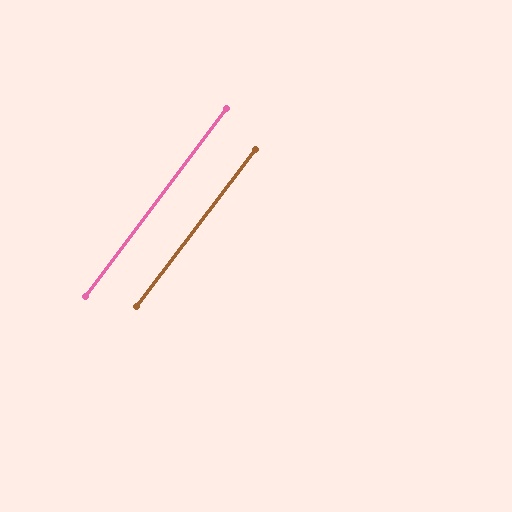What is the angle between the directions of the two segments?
Approximately 1 degree.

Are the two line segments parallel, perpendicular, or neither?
Parallel — their directions differ by only 0.7°.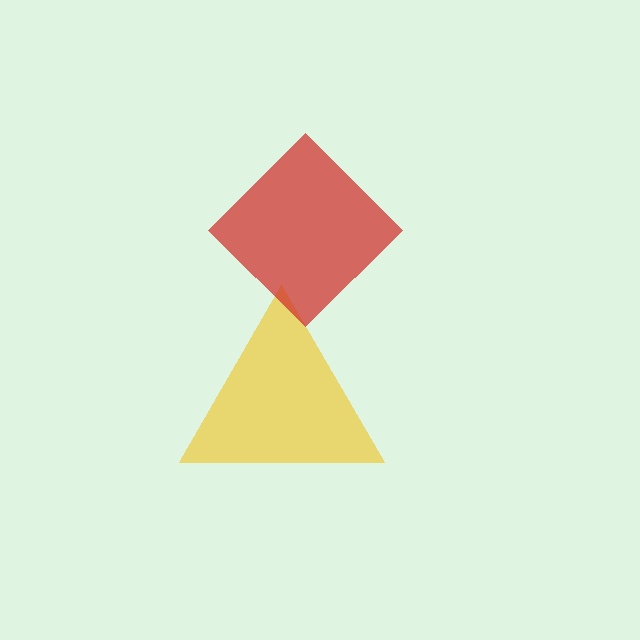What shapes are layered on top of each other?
The layered shapes are: a yellow triangle, a red diamond.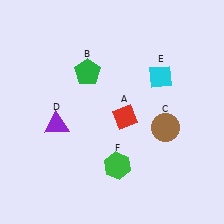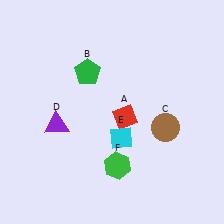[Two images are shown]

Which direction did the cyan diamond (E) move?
The cyan diamond (E) moved down.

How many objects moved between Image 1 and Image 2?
1 object moved between the two images.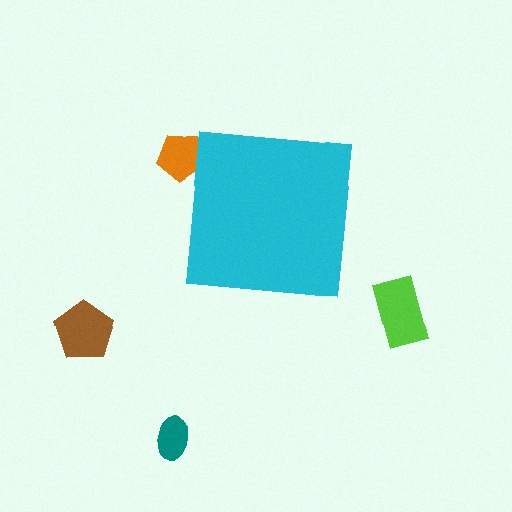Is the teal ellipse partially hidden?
No, the teal ellipse is fully visible.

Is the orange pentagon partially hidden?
Yes, the orange pentagon is partially hidden behind the cyan square.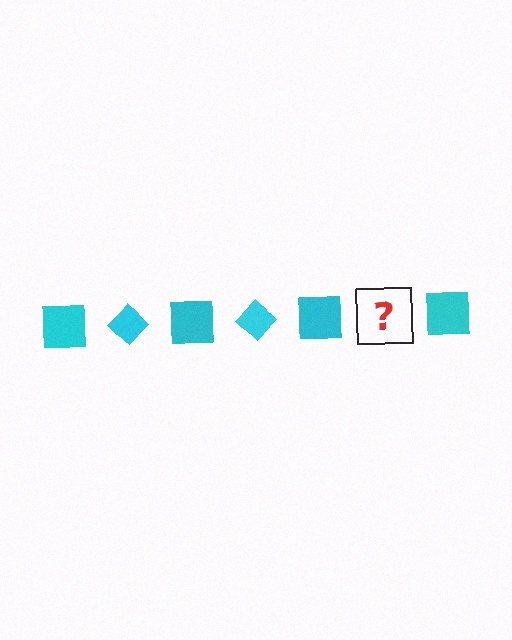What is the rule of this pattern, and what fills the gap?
The rule is that the pattern cycles through square, diamond shapes in cyan. The gap should be filled with a cyan diamond.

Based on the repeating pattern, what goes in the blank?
The blank should be a cyan diamond.